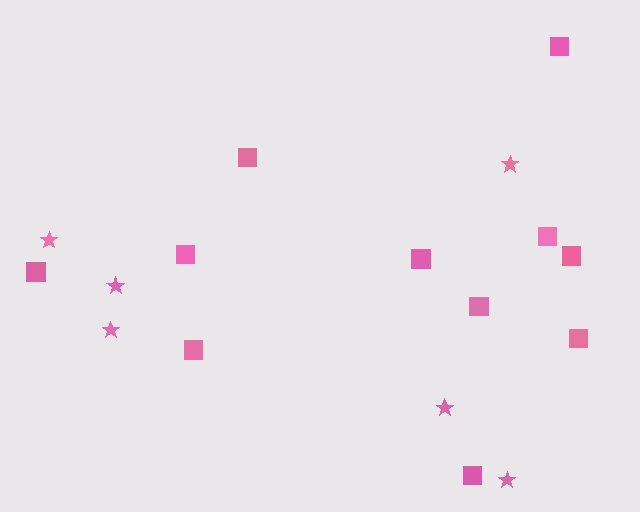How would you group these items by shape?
There are 2 groups: one group of squares (11) and one group of stars (6).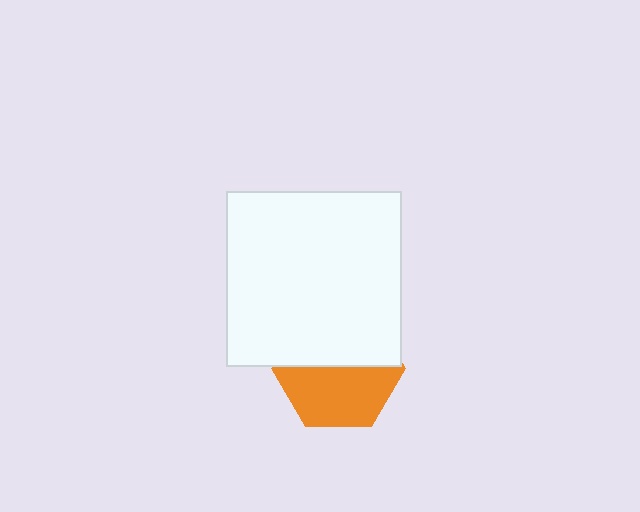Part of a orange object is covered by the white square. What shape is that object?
It is a hexagon.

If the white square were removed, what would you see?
You would see the complete orange hexagon.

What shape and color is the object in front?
The object in front is a white square.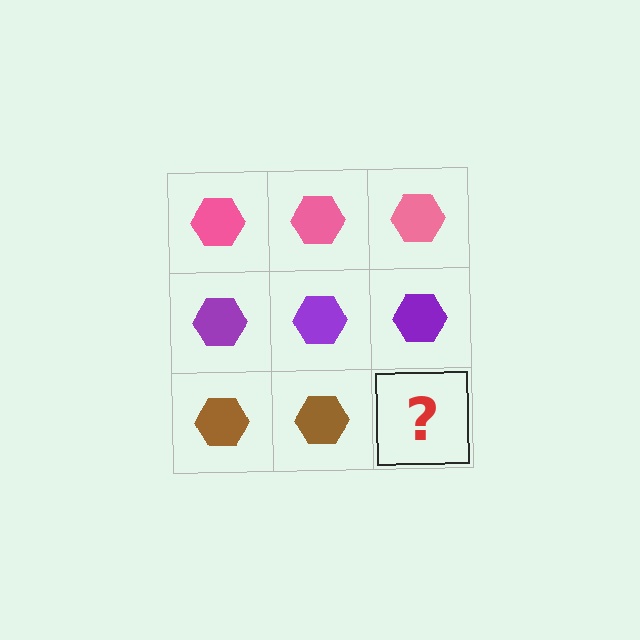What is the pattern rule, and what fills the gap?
The rule is that each row has a consistent color. The gap should be filled with a brown hexagon.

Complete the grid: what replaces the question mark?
The question mark should be replaced with a brown hexagon.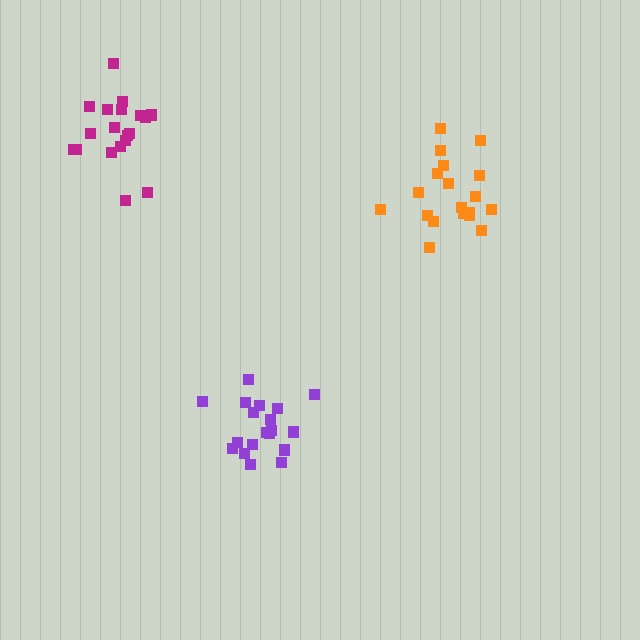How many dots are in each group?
Group 1: 19 dots, Group 2: 19 dots, Group 3: 19 dots (57 total).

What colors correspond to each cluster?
The clusters are colored: orange, magenta, purple.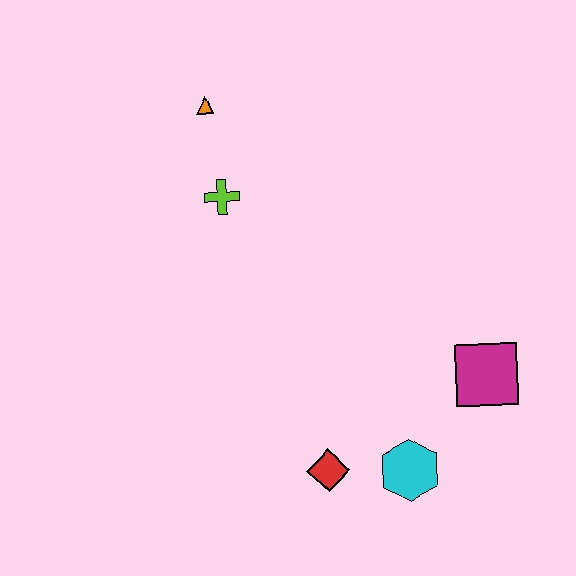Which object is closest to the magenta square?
The cyan hexagon is closest to the magenta square.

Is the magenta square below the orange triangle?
Yes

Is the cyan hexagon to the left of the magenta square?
Yes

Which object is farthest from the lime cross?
The cyan hexagon is farthest from the lime cross.